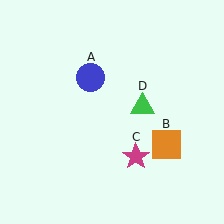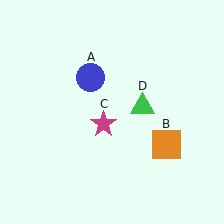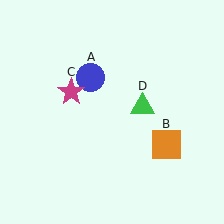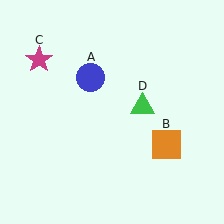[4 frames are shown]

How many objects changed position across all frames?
1 object changed position: magenta star (object C).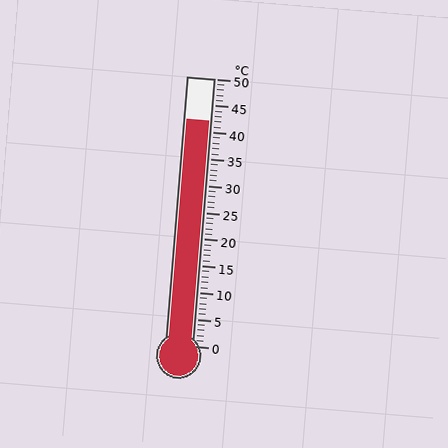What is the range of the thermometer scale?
The thermometer scale ranges from 0°C to 50°C.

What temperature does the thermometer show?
The thermometer shows approximately 42°C.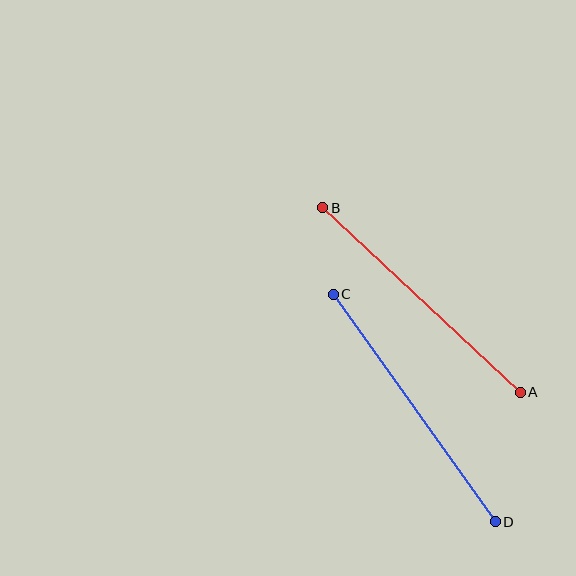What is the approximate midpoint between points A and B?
The midpoint is at approximately (421, 300) pixels.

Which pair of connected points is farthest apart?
Points C and D are farthest apart.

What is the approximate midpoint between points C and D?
The midpoint is at approximately (414, 408) pixels.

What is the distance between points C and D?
The distance is approximately 279 pixels.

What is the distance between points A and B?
The distance is approximately 270 pixels.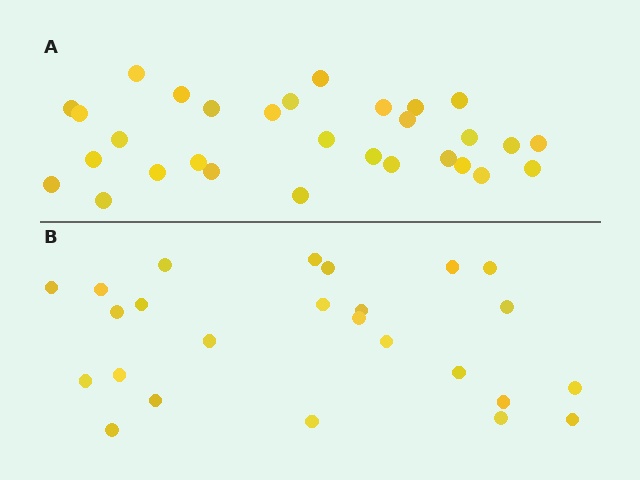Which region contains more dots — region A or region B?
Region A (the top region) has more dots.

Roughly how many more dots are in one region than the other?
Region A has about 5 more dots than region B.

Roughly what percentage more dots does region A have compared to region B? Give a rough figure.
About 20% more.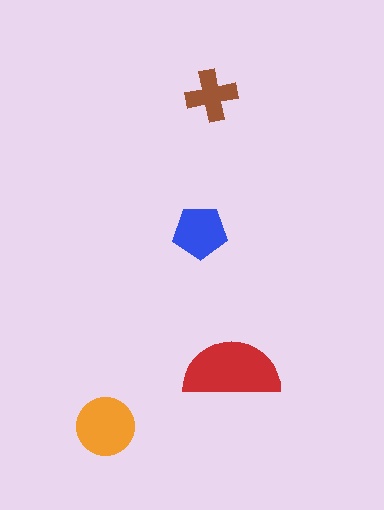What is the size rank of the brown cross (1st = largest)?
4th.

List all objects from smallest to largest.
The brown cross, the blue pentagon, the orange circle, the red semicircle.